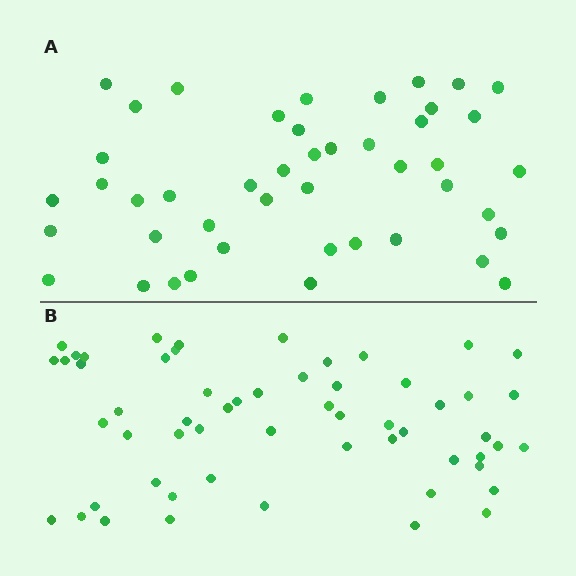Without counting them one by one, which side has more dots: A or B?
Region B (the bottom region) has more dots.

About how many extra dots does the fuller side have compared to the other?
Region B has roughly 12 or so more dots than region A.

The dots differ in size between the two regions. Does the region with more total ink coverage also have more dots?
No. Region A has more total ink coverage because its dots are larger, but region B actually contains more individual dots. Total area can be misleading — the number of items is what matters here.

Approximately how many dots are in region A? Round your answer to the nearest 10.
About 40 dots. (The exact count is 45, which rounds to 40.)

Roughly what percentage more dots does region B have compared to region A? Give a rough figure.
About 25% more.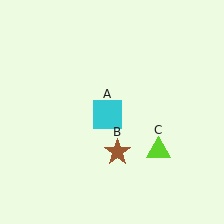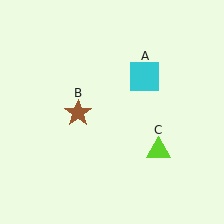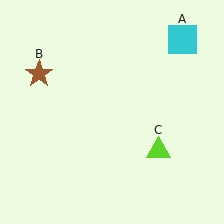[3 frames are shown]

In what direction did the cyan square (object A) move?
The cyan square (object A) moved up and to the right.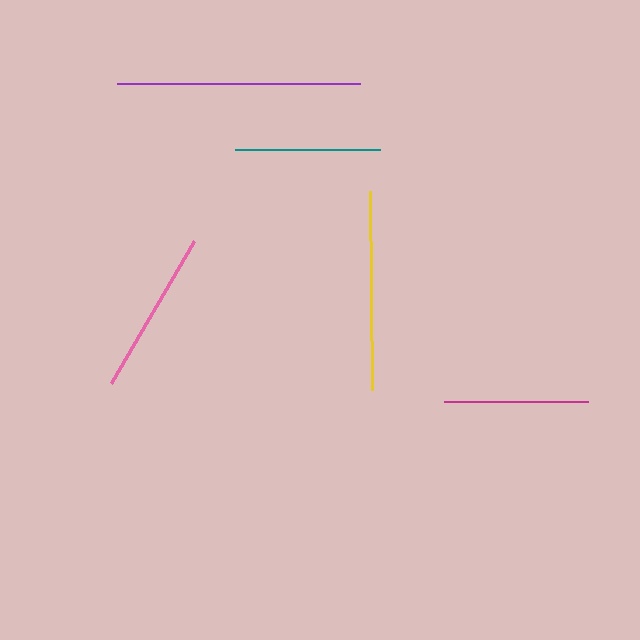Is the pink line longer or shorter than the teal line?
The pink line is longer than the teal line.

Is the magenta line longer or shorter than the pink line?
The pink line is longer than the magenta line.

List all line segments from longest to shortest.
From longest to shortest: purple, yellow, pink, teal, magenta.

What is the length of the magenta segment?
The magenta segment is approximately 144 pixels long.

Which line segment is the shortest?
The magenta line is the shortest at approximately 144 pixels.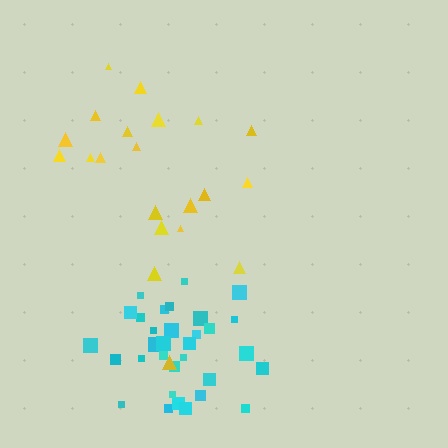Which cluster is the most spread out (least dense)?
Yellow.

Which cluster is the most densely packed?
Cyan.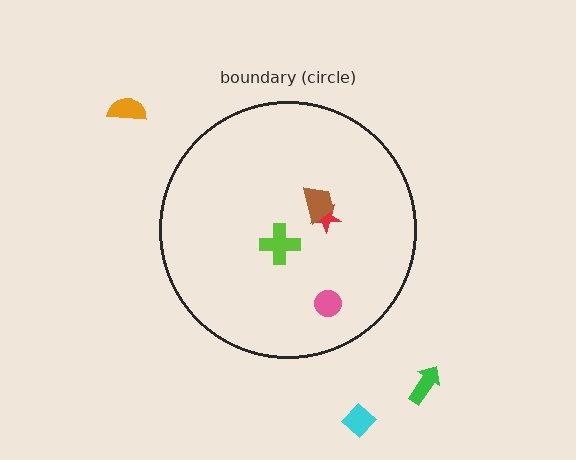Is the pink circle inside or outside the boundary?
Inside.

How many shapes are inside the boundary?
4 inside, 3 outside.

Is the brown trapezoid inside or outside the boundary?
Inside.